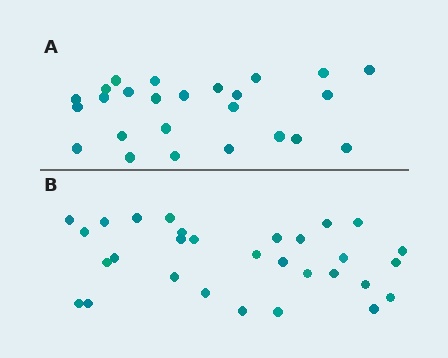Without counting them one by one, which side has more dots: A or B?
Region B (the bottom region) has more dots.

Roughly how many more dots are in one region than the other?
Region B has about 5 more dots than region A.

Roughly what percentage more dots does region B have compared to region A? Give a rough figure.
About 20% more.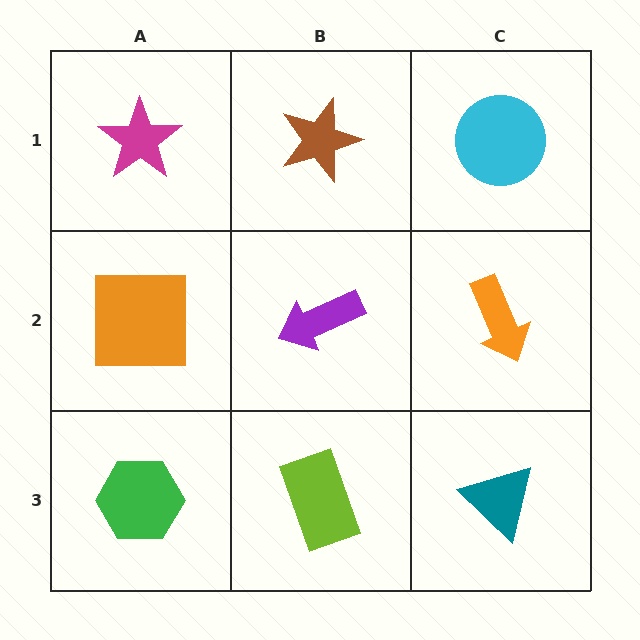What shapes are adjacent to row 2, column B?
A brown star (row 1, column B), a lime rectangle (row 3, column B), an orange square (row 2, column A), an orange arrow (row 2, column C).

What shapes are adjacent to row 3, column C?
An orange arrow (row 2, column C), a lime rectangle (row 3, column B).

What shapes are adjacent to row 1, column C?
An orange arrow (row 2, column C), a brown star (row 1, column B).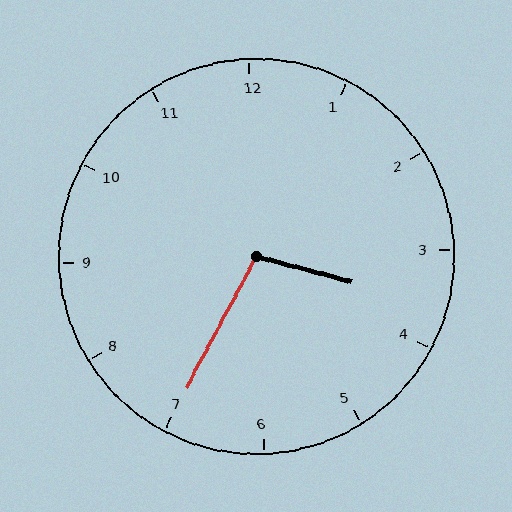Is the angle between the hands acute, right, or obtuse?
It is obtuse.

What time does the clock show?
3:35.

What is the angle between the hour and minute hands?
Approximately 102 degrees.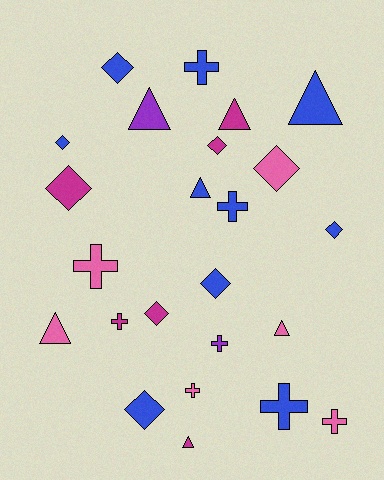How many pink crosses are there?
There are 3 pink crosses.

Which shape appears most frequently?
Diamond, with 9 objects.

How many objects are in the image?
There are 24 objects.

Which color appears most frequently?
Blue, with 10 objects.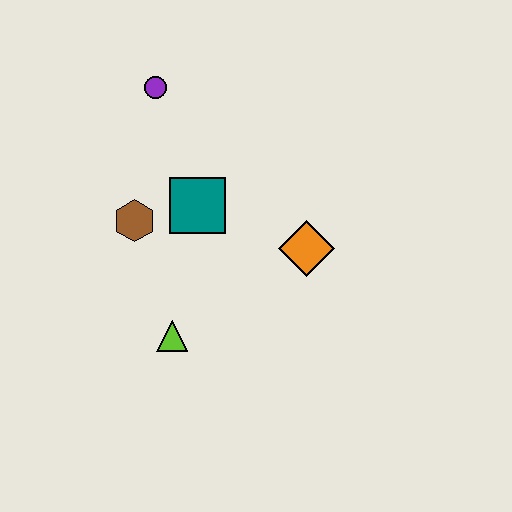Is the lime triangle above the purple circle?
No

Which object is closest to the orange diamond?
The teal square is closest to the orange diamond.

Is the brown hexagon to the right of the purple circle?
No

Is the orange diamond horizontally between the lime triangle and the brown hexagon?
No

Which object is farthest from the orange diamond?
The purple circle is farthest from the orange diamond.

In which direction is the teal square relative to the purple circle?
The teal square is below the purple circle.